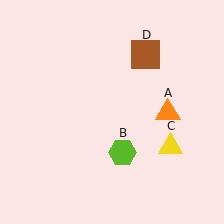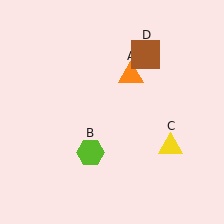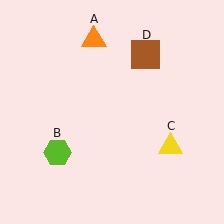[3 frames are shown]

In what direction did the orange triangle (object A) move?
The orange triangle (object A) moved up and to the left.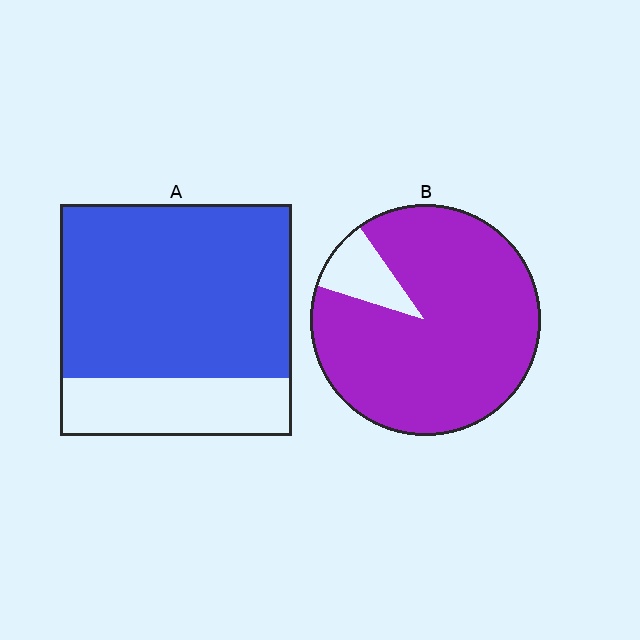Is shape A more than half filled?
Yes.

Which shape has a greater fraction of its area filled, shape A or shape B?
Shape B.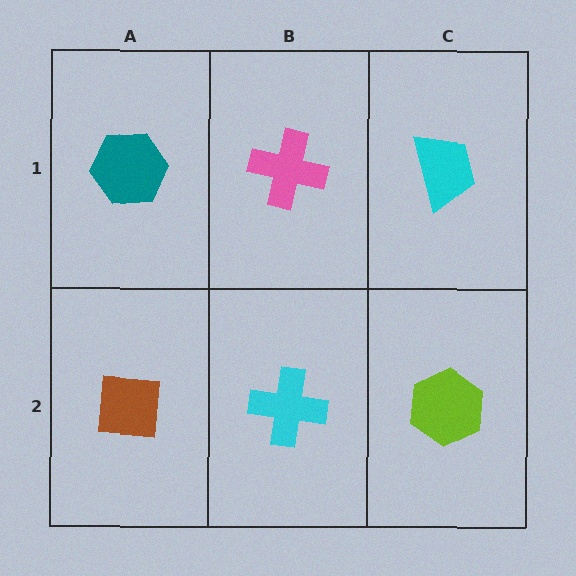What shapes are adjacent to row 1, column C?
A lime hexagon (row 2, column C), a pink cross (row 1, column B).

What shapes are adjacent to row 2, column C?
A cyan trapezoid (row 1, column C), a cyan cross (row 2, column B).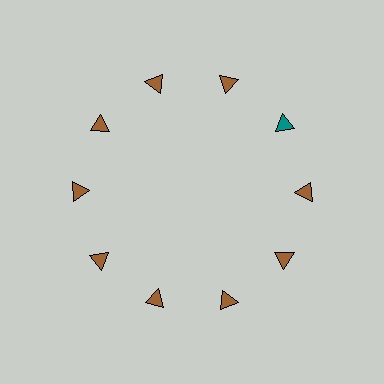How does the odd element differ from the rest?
It has a different color: teal instead of brown.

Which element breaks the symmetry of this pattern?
The teal triangle at roughly the 2 o'clock position breaks the symmetry. All other shapes are brown triangles.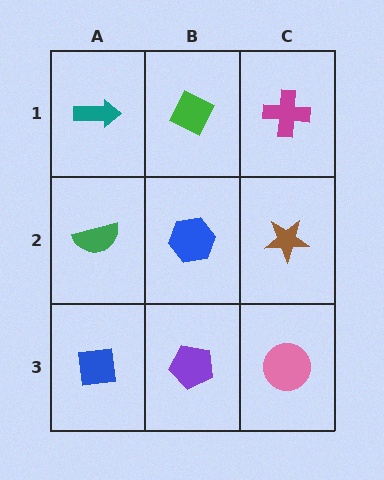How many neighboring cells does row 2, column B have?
4.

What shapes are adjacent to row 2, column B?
A green diamond (row 1, column B), a purple pentagon (row 3, column B), a green semicircle (row 2, column A), a brown star (row 2, column C).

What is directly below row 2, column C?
A pink circle.